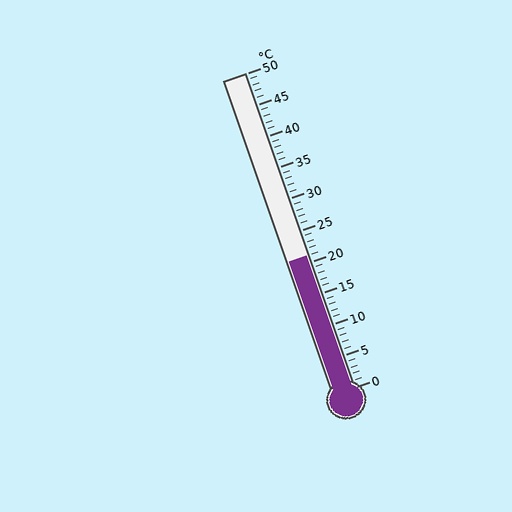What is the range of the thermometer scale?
The thermometer scale ranges from 0°C to 50°C.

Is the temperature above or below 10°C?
The temperature is above 10°C.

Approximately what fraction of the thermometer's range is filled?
The thermometer is filled to approximately 40% of its range.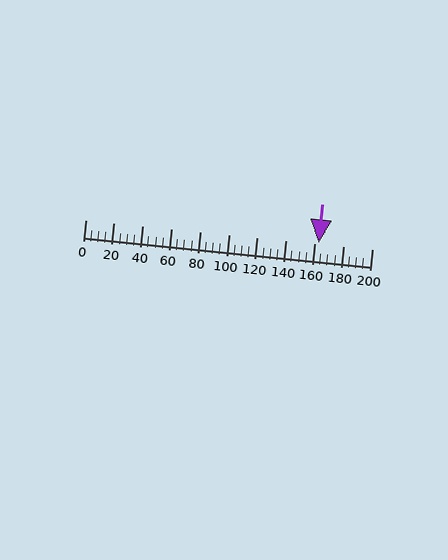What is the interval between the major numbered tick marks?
The major tick marks are spaced 20 units apart.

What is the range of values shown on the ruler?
The ruler shows values from 0 to 200.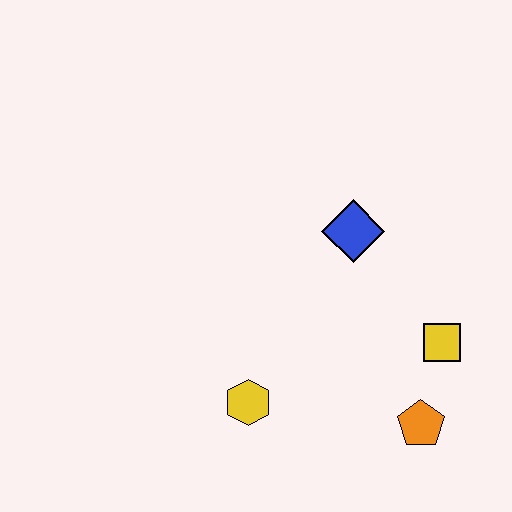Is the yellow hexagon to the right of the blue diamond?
No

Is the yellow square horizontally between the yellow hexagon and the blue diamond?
No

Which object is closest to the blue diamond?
The yellow square is closest to the blue diamond.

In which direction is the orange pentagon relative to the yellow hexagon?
The orange pentagon is to the right of the yellow hexagon.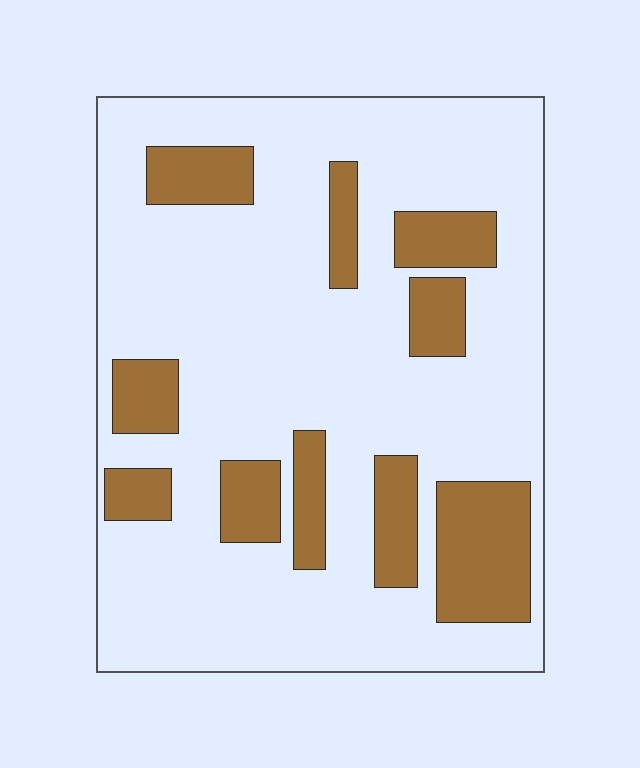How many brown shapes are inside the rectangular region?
10.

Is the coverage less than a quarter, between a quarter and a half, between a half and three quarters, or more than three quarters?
Less than a quarter.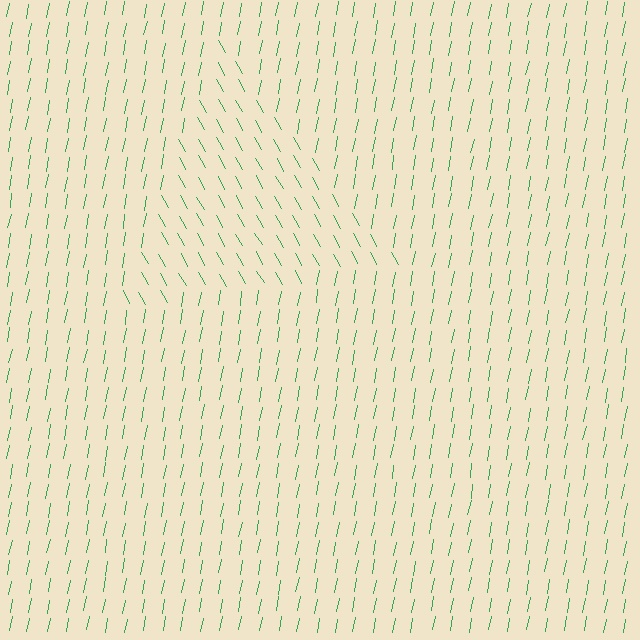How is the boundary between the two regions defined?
The boundary is defined purely by a change in line orientation (approximately 40 degrees difference). All lines are the same color and thickness.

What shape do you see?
I see a triangle.